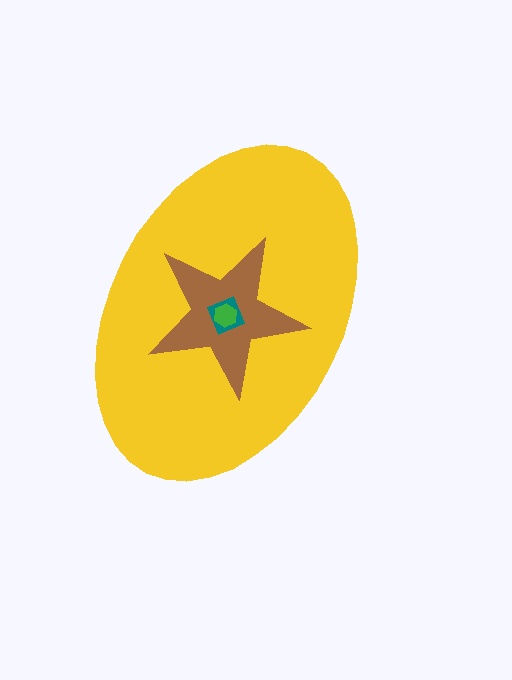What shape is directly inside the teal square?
The green hexagon.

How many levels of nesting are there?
4.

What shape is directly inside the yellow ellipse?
The brown star.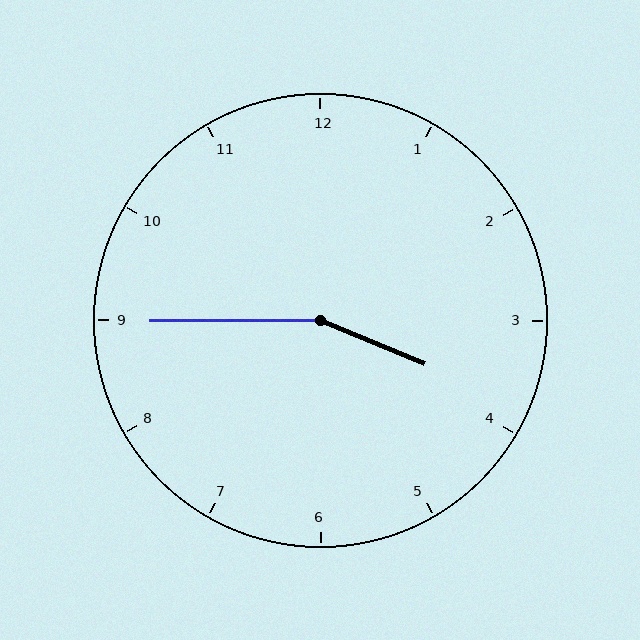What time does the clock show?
3:45.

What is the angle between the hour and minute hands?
Approximately 158 degrees.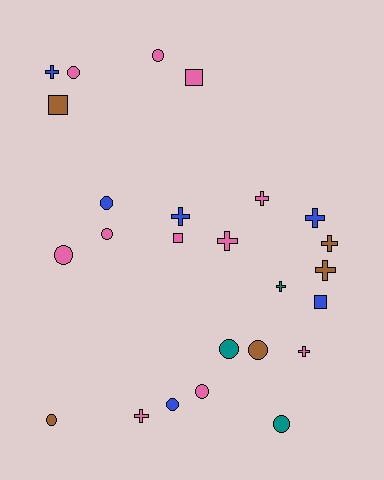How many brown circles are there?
There are 2 brown circles.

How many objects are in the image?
There are 25 objects.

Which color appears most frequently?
Pink, with 11 objects.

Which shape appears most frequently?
Circle, with 11 objects.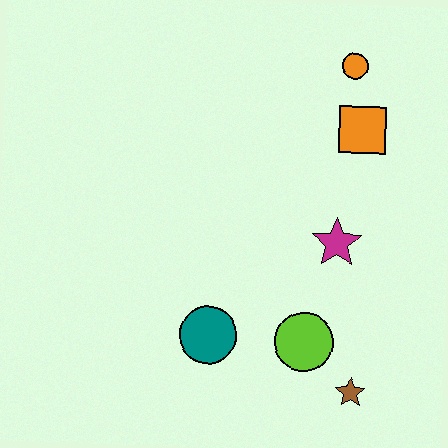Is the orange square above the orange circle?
No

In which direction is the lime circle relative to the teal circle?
The lime circle is to the right of the teal circle.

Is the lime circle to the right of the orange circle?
No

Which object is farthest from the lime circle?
The orange circle is farthest from the lime circle.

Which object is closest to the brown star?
The lime circle is closest to the brown star.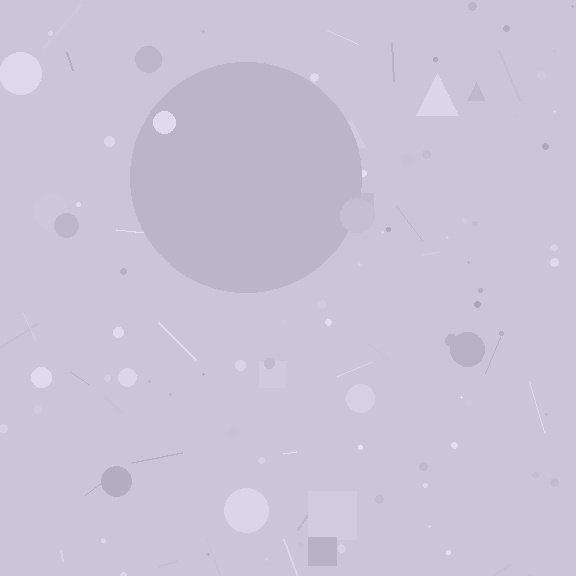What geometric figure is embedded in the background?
A circle is embedded in the background.